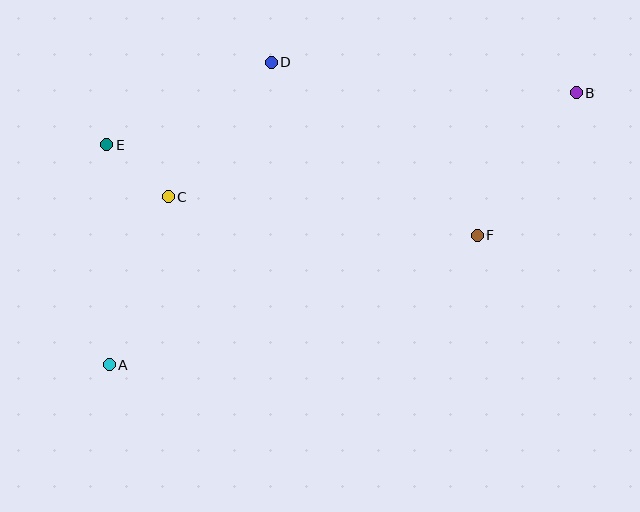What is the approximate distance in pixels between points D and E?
The distance between D and E is approximately 184 pixels.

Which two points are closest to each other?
Points C and E are closest to each other.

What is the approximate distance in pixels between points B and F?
The distance between B and F is approximately 173 pixels.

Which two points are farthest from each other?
Points A and B are farthest from each other.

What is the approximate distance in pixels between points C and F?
The distance between C and F is approximately 311 pixels.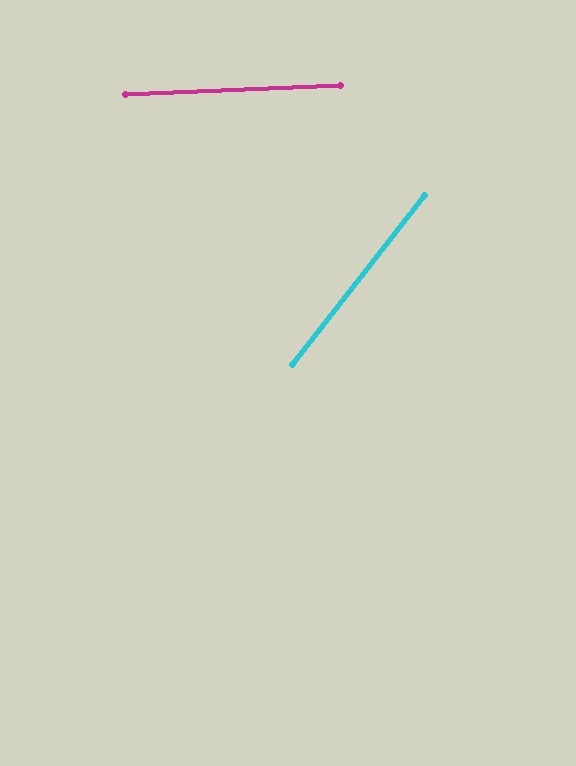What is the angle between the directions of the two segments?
Approximately 49 degrees.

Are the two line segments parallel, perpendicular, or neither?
Neither parallel nor perpendicular — they differ by about 49°.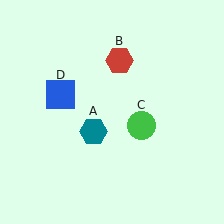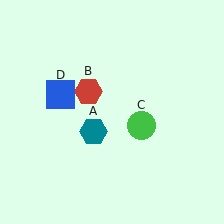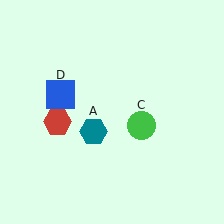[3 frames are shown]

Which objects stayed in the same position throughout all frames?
Teal hexagon (object A) and green circle (object C) and blue square (object D) remained stationary.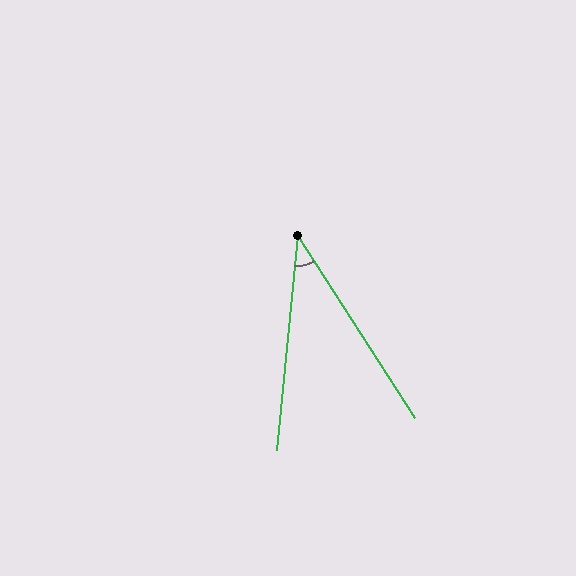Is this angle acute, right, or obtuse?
It is acute.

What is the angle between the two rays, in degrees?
Approximately 38 degrees.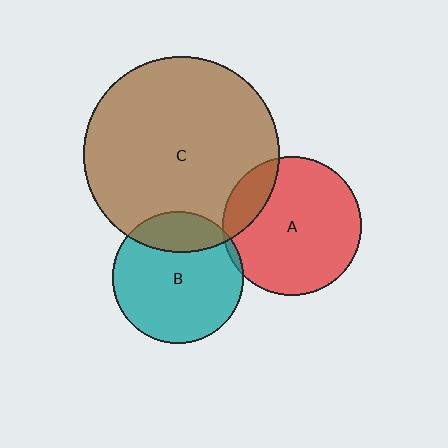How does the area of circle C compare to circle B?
Approximately 2.2 times.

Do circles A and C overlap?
Yes.